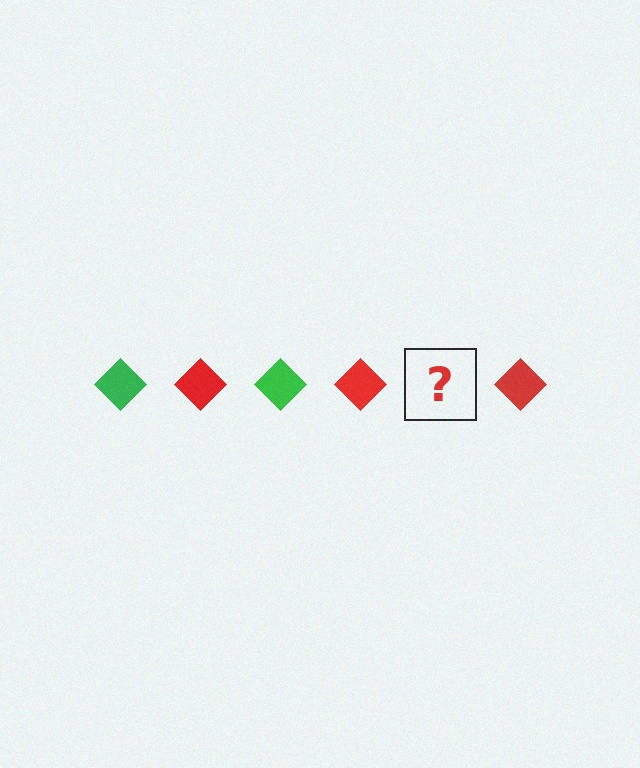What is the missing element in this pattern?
The missing element is a green diamond.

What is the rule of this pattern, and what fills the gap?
The rule is that the pattern cycles through green, red diamonds. The gap should be filled with a green diamond.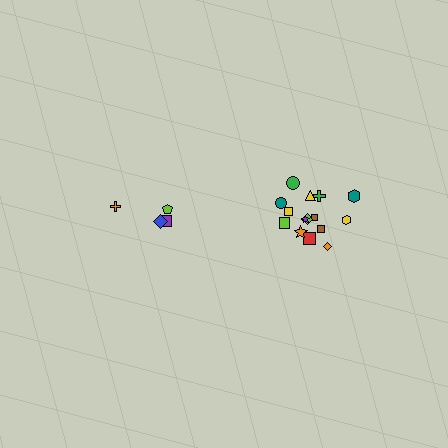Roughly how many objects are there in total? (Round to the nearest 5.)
Roughly 20 objects in total.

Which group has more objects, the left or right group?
The right group.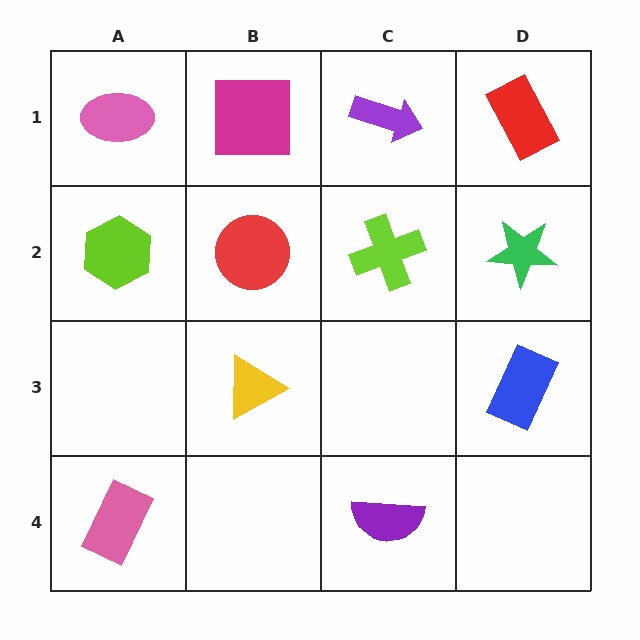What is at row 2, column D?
A green star.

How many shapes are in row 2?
4 shapes.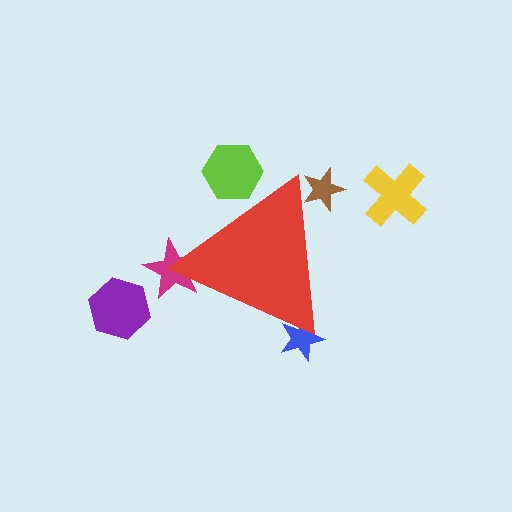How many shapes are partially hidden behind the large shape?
4 shapes are partially hidden.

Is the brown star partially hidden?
Yes, the brown star is partially hidden behind the red triangle.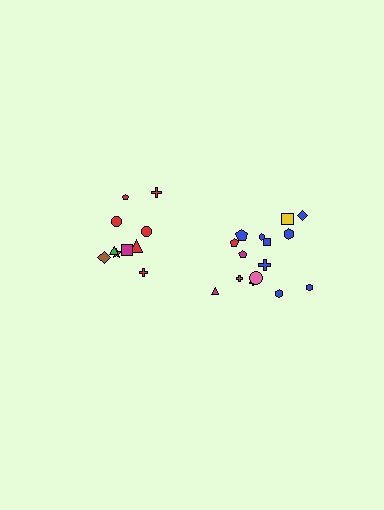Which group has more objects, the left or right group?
The right group.